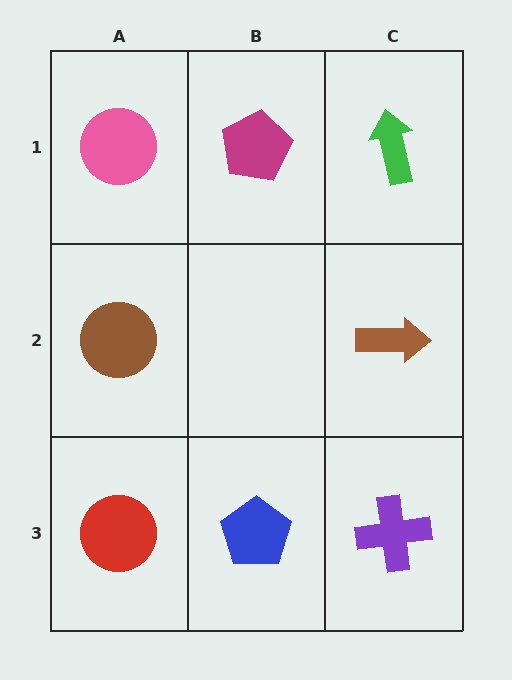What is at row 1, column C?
A green arrow.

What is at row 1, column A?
A pink circle.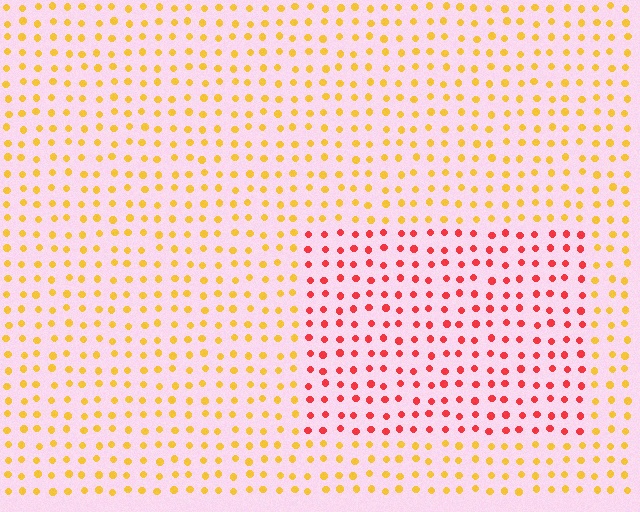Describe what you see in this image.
The image is filled with small yellow elements in a uniform arrangement. A rectangle-shaped region is visible where the elements are tinted to a slightly different hue, forming a subtle color boundary.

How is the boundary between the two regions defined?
The boundary is defined purely by a slight shift in hue (about 49 degrees). Spacing, size, and orientation are identical on both sides.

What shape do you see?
I see a rectangle.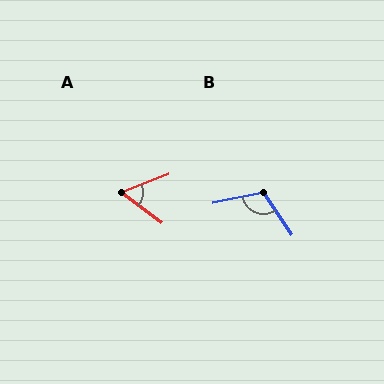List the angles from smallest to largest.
A (58°), B (112°).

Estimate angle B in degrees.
Approximately 112 degrees.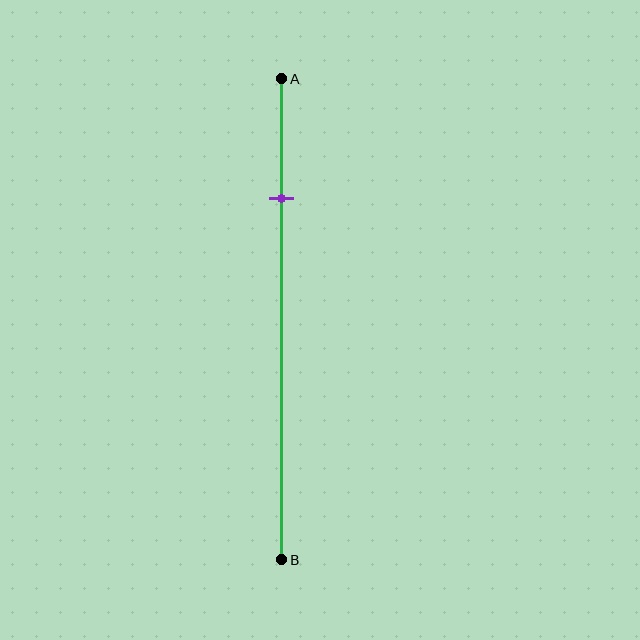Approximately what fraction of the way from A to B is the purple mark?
The purple mark is approximately 25% of the way from A to B.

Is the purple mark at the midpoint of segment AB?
No, the mark is at about 25% from A, not at the 50% midpoint.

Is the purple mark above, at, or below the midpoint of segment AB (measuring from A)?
The purple mark is above the midpoint of segment AB.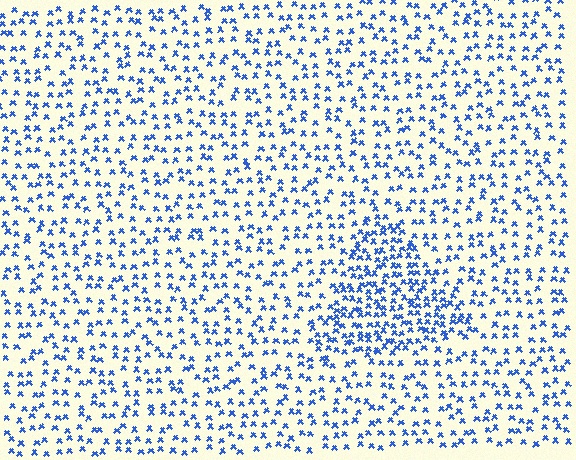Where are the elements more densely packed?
The elements are more densely packed inside the triangle boundary.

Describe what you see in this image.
The image contains small blue elements arranged at two different densities. A triangle-shaped region is visible where the elements are more densely packed than the surrounding area.